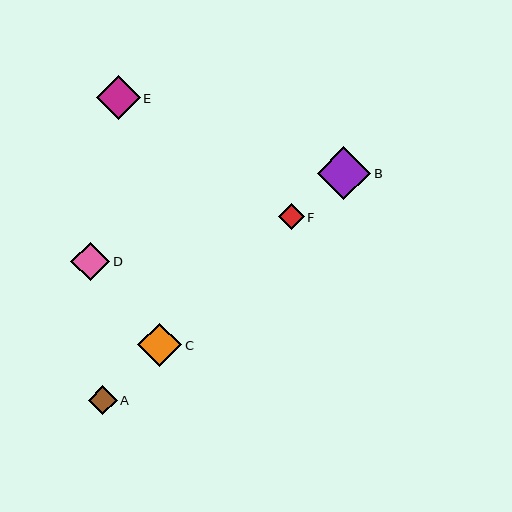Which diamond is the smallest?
Diamond F is the smallest with a size of approximately 26 pixels.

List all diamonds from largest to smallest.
From largest to smallest: B, C, E, D, A, F.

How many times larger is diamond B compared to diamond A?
Diamond B is approximately 1.8 times the size of diamond A.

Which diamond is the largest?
Diamond B is the largest with a size of approximately 53 pixels.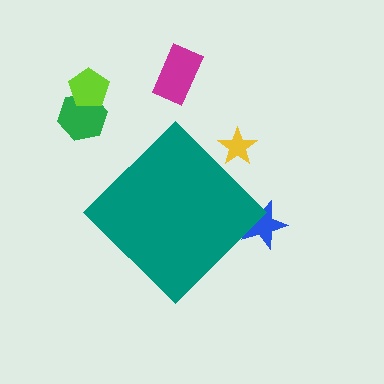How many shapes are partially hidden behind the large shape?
2 shapes are partially hidden.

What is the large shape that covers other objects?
A teal diamond.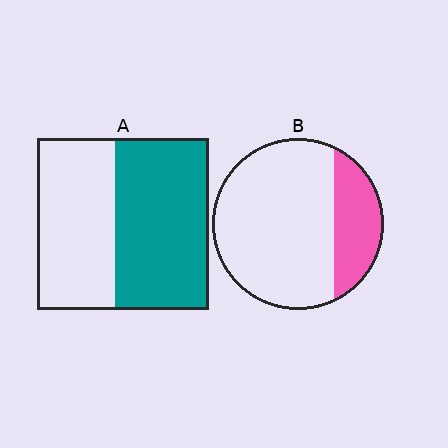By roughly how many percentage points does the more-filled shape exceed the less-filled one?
By roughly 30 percentage points (A over B).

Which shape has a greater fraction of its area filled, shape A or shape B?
Shape A.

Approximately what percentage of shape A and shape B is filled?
A is approximately 55% and B is approximately 25%.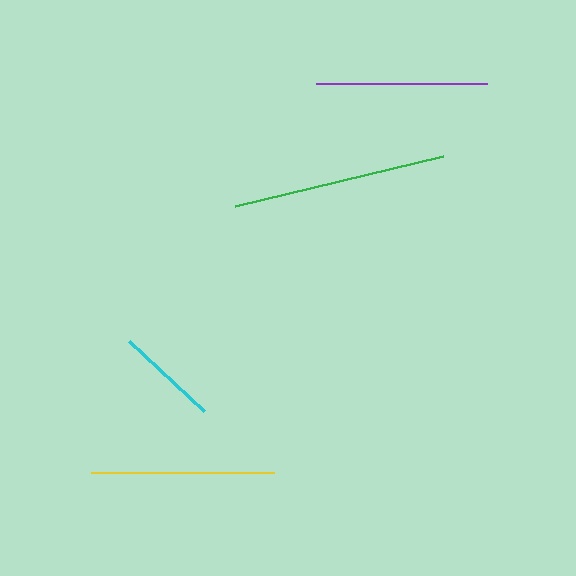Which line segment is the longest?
The green line is the longest at approximately 214 pixels.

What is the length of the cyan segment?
The cyan segment is approximately 102 pixels long.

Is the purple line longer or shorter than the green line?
The green line is longer than the purple line.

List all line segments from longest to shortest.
From longest to shortest: green, yellow, purple, cyan.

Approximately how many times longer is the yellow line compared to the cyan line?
The yellow line is approximately 1.8 times the length of the cyan line.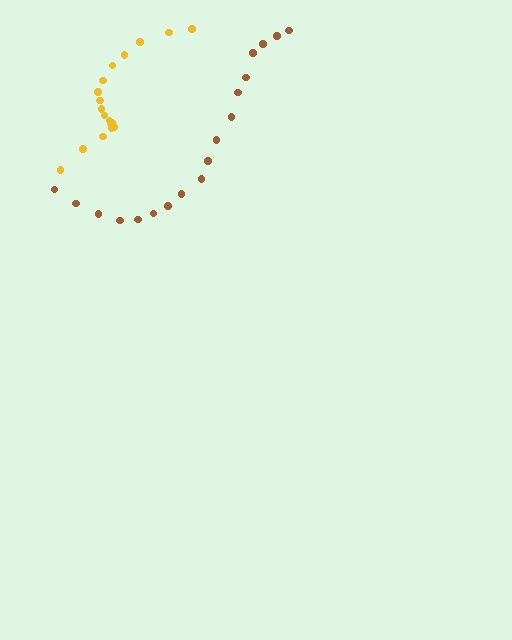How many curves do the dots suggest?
There are 2 distinct paths.